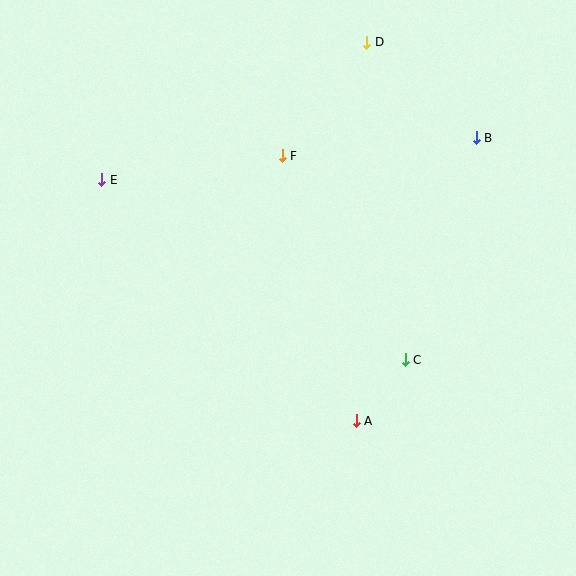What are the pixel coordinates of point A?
Point A is at (356, 421).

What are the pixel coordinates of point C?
Point C is at (405, 360).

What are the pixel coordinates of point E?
Point E is at (102, 180).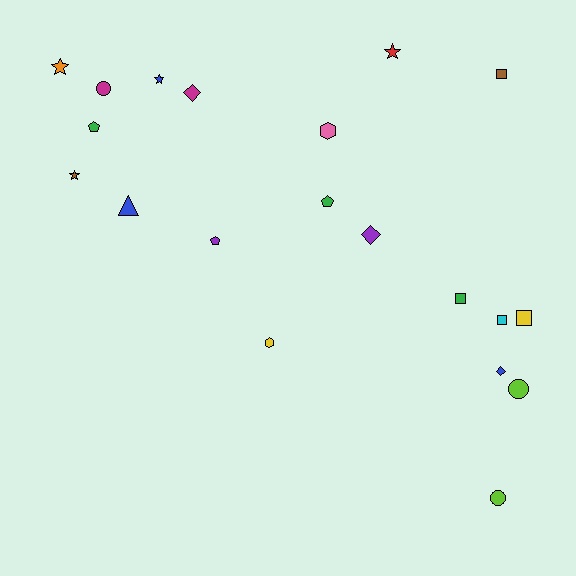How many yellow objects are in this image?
There are 2 yellow objects.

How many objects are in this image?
There are 20 objects.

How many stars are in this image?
There are 4 stars.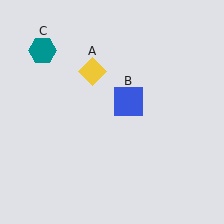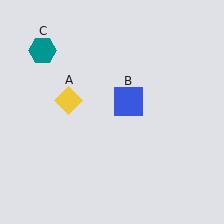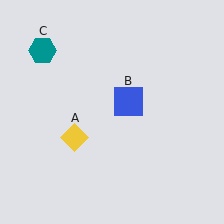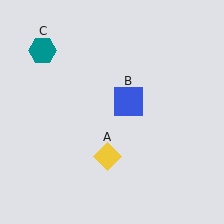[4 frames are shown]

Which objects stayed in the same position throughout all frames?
Blue square (object B) and teal hexagon (object C) remained stationary.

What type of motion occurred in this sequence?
The yellow diamond (object A) rotated counterclockwise around the center of the scene.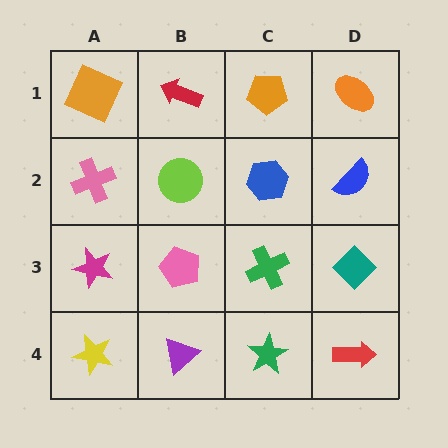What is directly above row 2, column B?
A red arrow.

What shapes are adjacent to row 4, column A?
A magenta star (row 3, column A), a purple triangle (row 4, column B).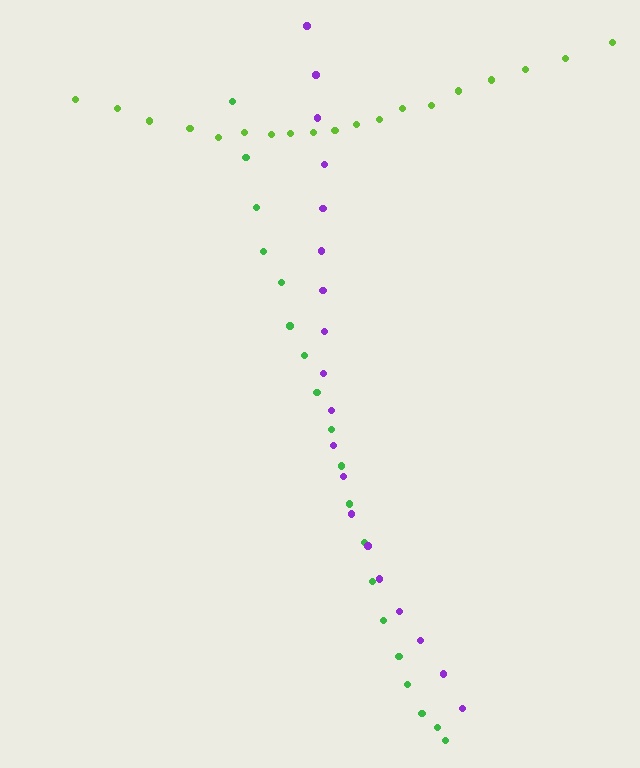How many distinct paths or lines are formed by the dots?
There are 3 distinct paths.